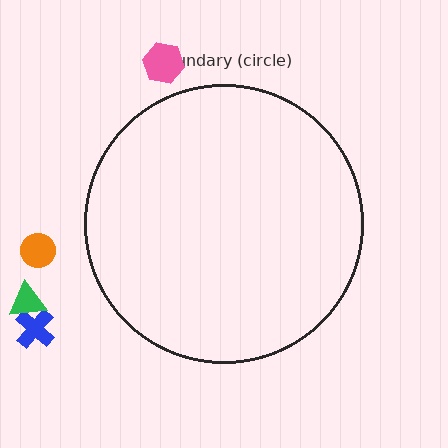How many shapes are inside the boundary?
0 inside, 4 outside.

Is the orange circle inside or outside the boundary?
Outside.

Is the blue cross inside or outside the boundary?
Outside.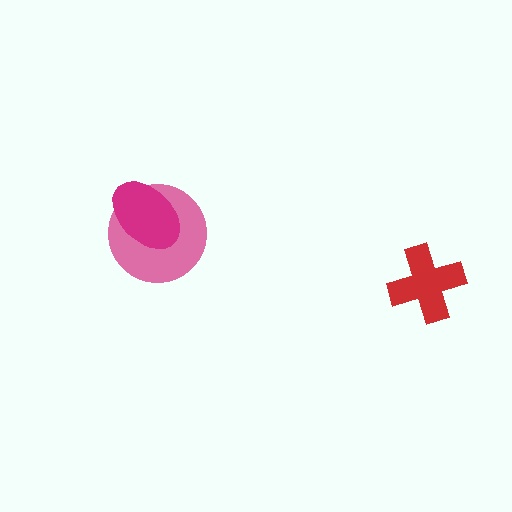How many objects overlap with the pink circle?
1 object overlaps with the pink circle.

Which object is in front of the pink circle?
The magenta ellipse is in front of the pink circle.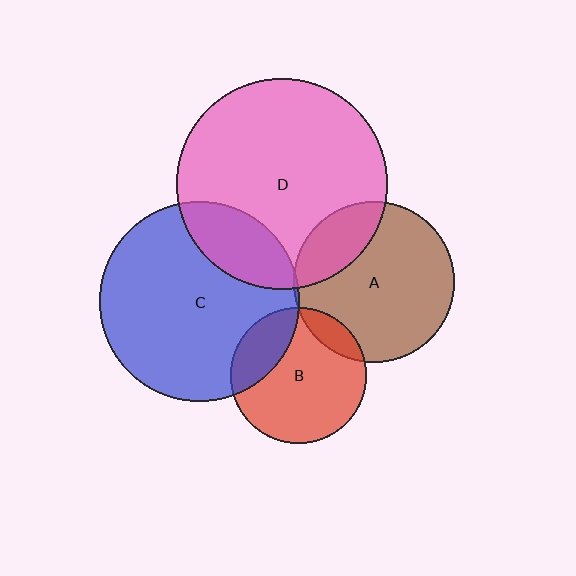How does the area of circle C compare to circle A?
Approximately 1.5 times.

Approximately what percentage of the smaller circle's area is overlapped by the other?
Approximately 10%.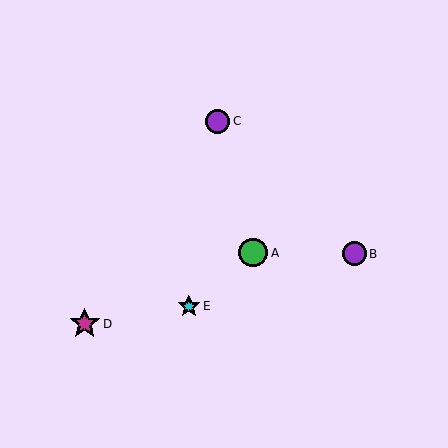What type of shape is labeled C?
Shape C is a purple circle.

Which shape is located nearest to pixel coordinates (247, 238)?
The green circle (labeled A) at (253, 253) is nearest to that location.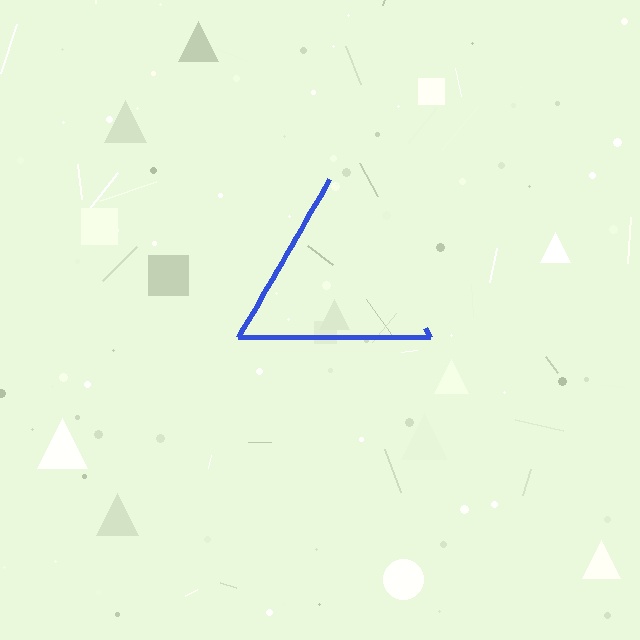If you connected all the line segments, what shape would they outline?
They would outline a triangle.